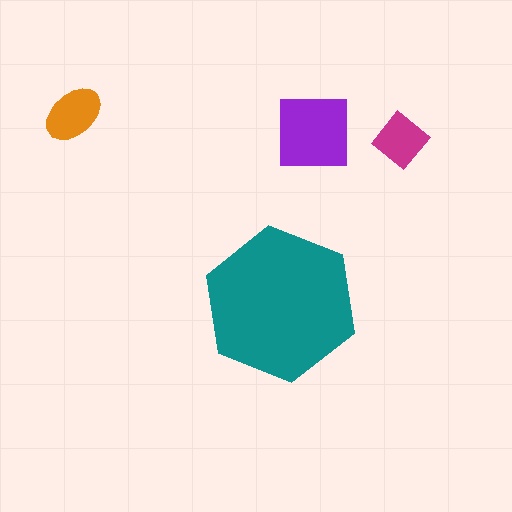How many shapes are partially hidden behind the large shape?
0 shapes are partially hidden.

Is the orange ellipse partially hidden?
No, the orange ellipse is fully visible.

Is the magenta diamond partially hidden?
No, the magenta diamond is fully visible.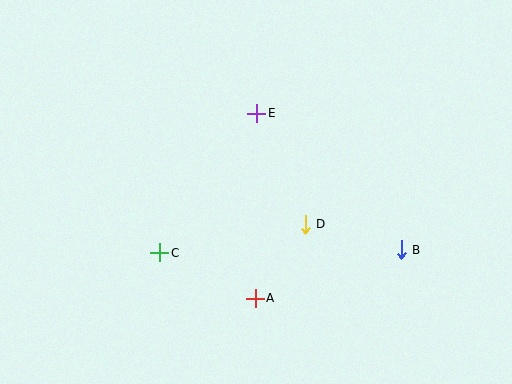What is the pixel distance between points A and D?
The distance between A and D is 89 pixels.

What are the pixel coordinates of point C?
Point C is at (160, 253).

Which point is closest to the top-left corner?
Point E is closest to the top-left corner.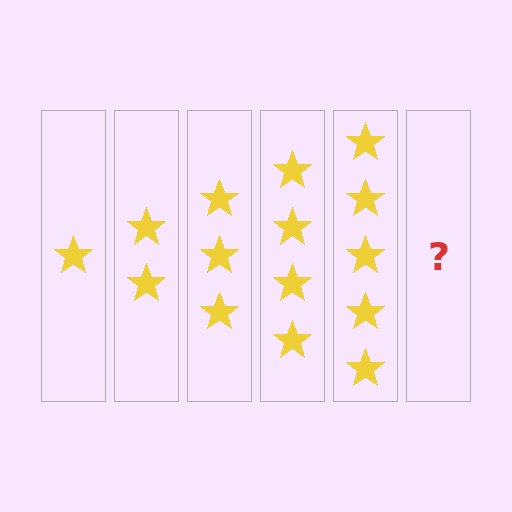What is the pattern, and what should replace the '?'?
The pattern is that each step adds one more star. The '?' should be 6 stars.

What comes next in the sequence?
The next element should be 6 stars.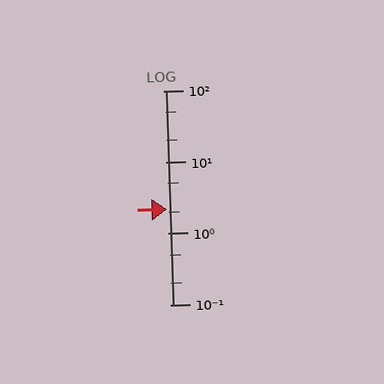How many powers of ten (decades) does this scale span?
The scale spans 3 decades, from 0.1 to 100.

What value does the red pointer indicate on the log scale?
The pointer indicates approximately 2.2.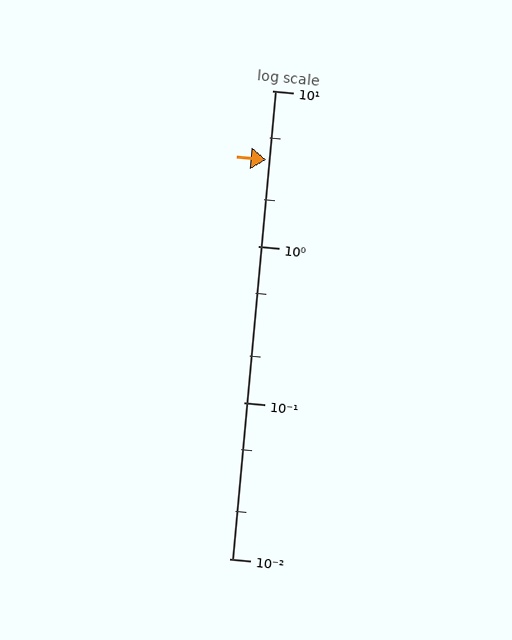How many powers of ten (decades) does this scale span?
The scale spans 3 decades, from 0.01 to 10.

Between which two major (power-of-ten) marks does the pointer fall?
The pointer is between 1 and 10.